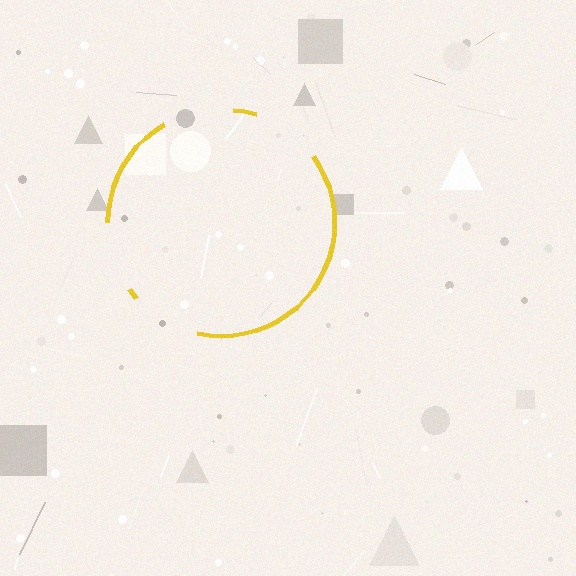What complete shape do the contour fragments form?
The contour fragments form a circle.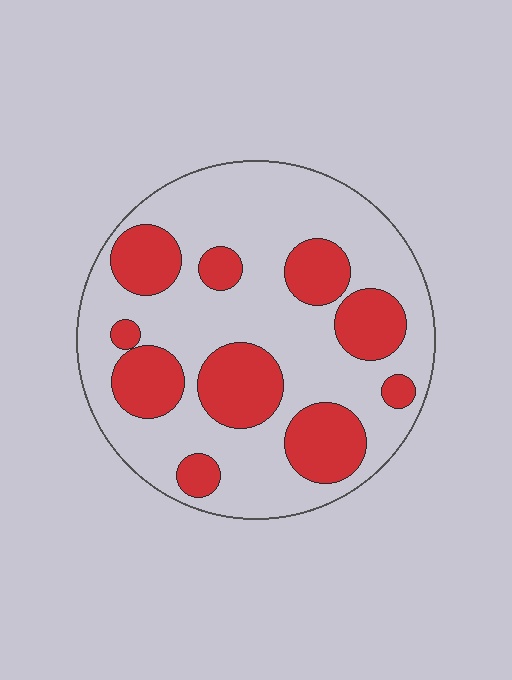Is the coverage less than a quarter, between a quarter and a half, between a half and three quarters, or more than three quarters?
Between a quarter and a half.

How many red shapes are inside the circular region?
10.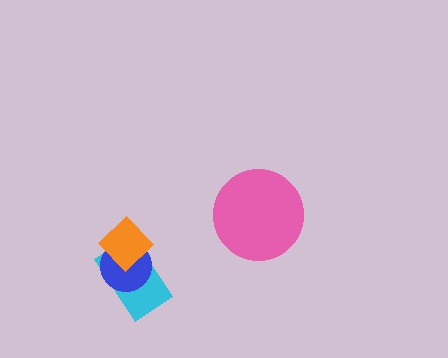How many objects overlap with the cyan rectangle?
2 objects overlap with the cyan rectangle.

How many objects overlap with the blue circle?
2 objects overlap with the blue circle.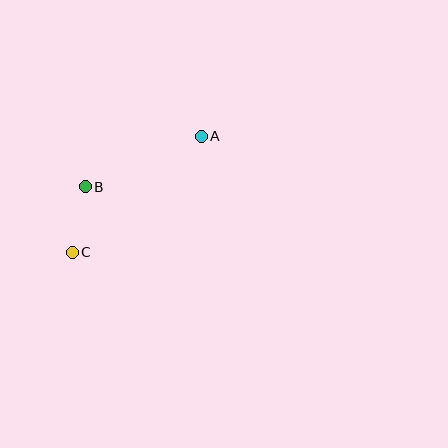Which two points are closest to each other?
Points B and C are closest to each other.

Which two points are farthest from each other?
Points A and C are farthest from each other.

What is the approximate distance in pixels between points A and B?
The distance between A and B is approximately 126 pixels.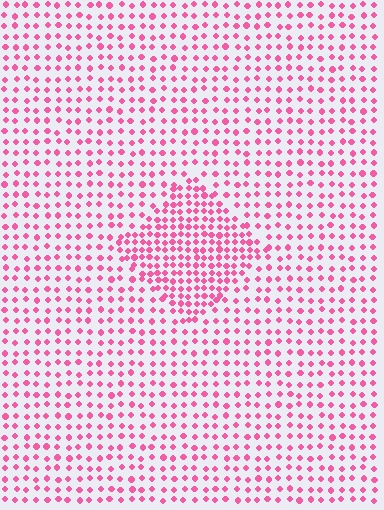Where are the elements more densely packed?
The elements are more densely packed inside the diamond boundary.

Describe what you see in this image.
The image contains small pink elements arranged at two different densities. A diamond-shaped region is visible where the elements are more densely packed than the surrounding area.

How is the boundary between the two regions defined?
The boundary is defined by a change in element density (approximately 1.9x ratio). All elements are the same color, size, and shape.